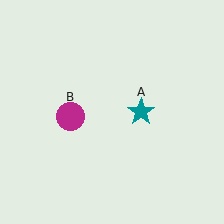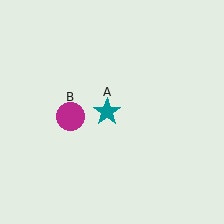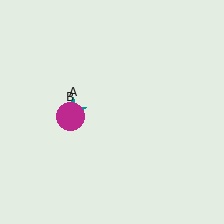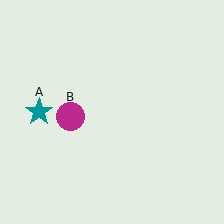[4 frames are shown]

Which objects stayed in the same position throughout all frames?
Magenta circle (object B) remained stationary.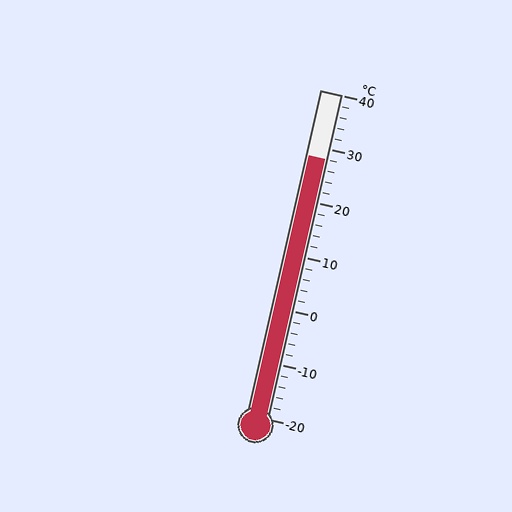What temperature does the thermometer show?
The thermometer shows approximately 28°C.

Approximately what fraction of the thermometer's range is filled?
The thermometer is filled to approximately 80% of its range.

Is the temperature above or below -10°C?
The temperature is above -10°C.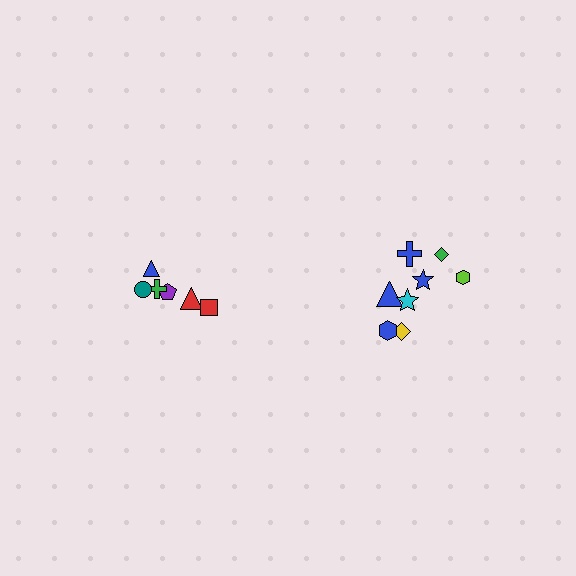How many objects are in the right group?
There are 8 objects.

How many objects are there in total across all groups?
There are 14 objects.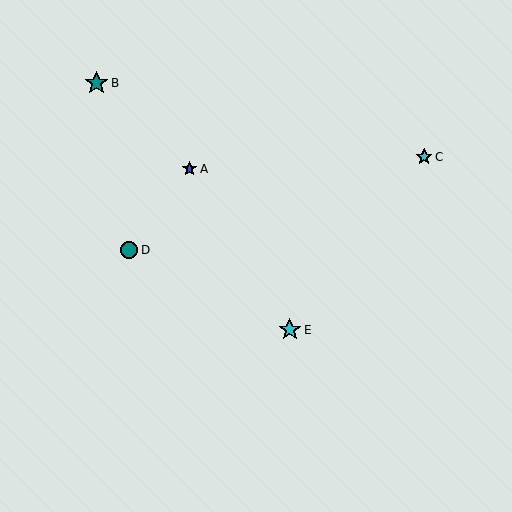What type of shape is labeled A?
Shape A is a blue star.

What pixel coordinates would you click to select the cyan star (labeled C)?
Click at (424, 157) to select the cyan star C.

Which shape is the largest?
The teal star (labeled B) is the largest.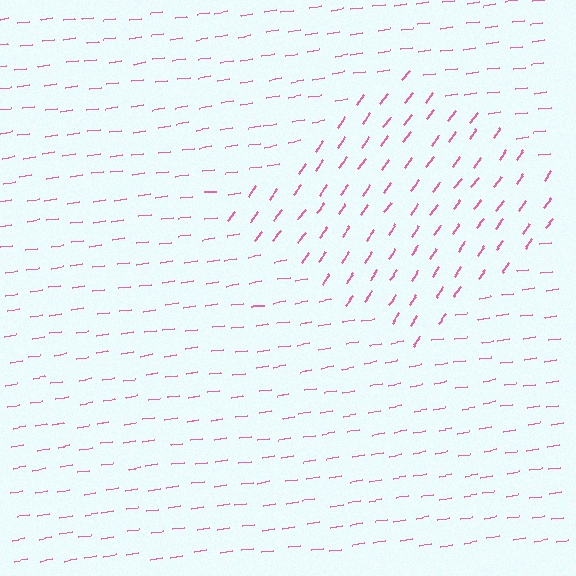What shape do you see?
I see a diamond.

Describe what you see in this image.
The image is filled with small pink line segments. A diamond region in the image has lines oriented differently from the surrounding lines, creating a visible texture boundary.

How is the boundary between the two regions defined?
The boundary is defined purely by a change in line orientation (approximately 45 degrees difference). All lines are the same color and thickness.